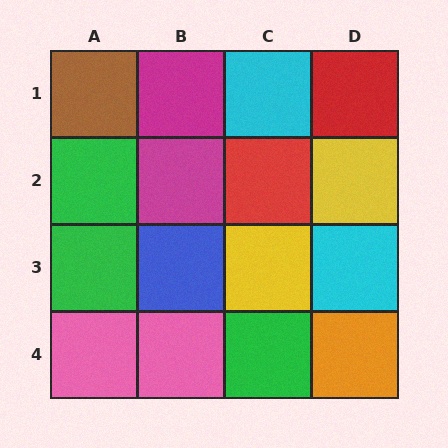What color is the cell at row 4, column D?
Orange.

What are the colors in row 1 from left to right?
Brown, magenta, cyan, red.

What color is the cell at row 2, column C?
Red.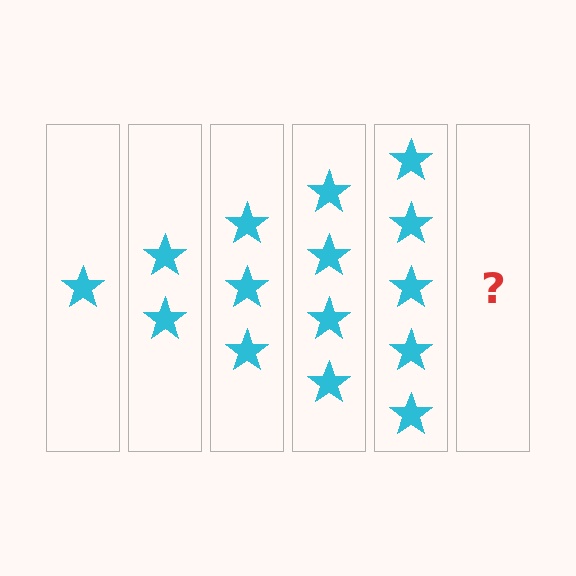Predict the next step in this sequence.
The next step is 6 stars.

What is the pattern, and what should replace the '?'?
The pattern is that each step adds one more star. The '?' should be 6 stars.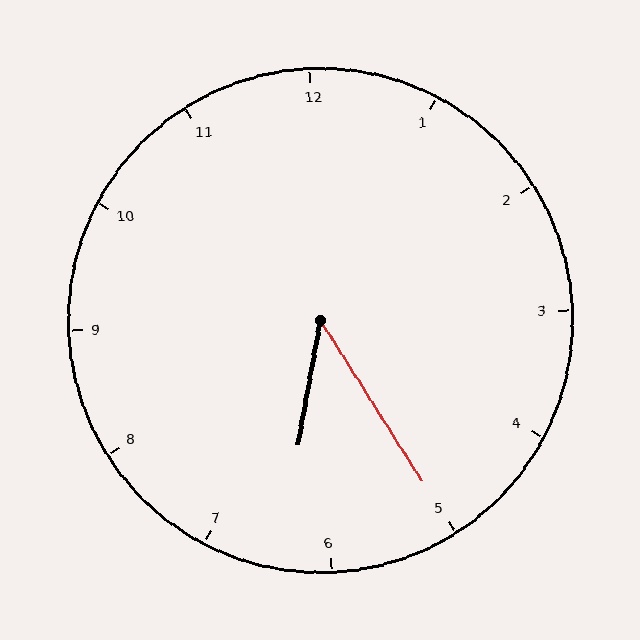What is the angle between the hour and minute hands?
Approximately 42 degrees.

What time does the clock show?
6:25.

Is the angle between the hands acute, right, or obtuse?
It is acute.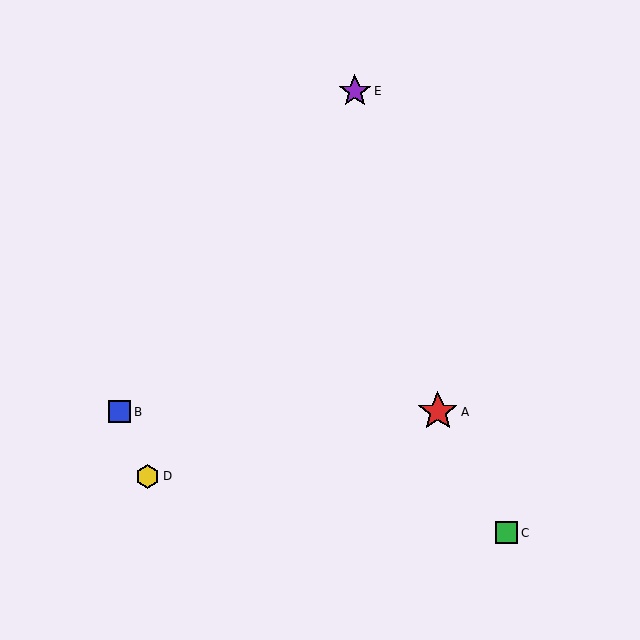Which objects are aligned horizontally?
Objects A, B are aligned horizontally.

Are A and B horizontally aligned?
Yes, both are at y≈412.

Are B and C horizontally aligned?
No, B is at y≈412 and C is at y≈533.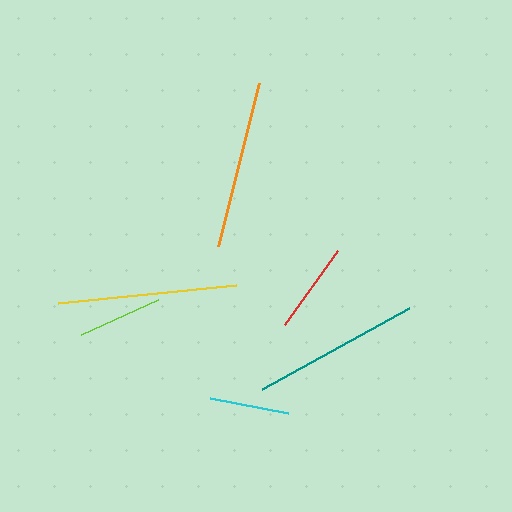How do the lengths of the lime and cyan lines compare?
The lime and cyan lines are approximately the same length.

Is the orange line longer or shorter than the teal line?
The teal line is longer than the orange line.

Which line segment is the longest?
The yellow line is the longest at approximately 179 pixels.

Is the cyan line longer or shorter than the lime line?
The lime line is longer than the cyan line.